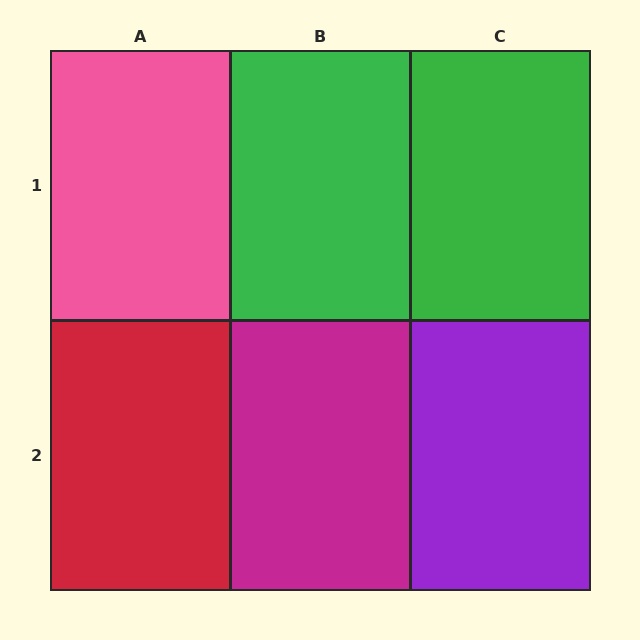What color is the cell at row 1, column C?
Green.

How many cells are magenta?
1 cell is magenta.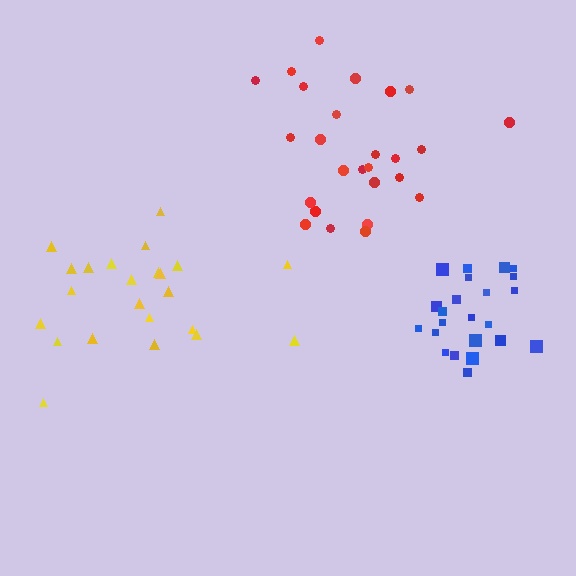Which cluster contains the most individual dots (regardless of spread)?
Red (26).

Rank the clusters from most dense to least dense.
blue, red, yellow.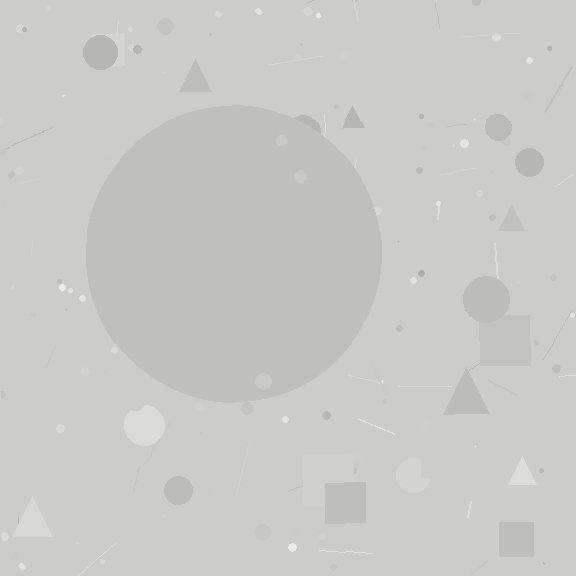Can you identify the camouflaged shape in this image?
The camouflaged shape is a circle.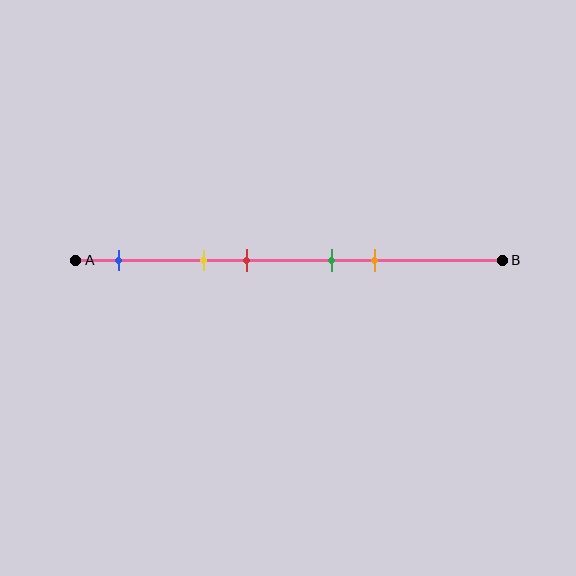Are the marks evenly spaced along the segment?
No, the marks are not evenly spaced.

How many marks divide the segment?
There are 5 marks dividing the segment.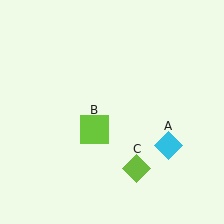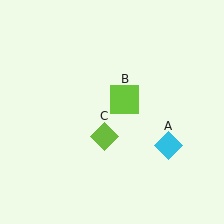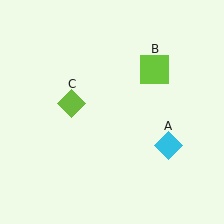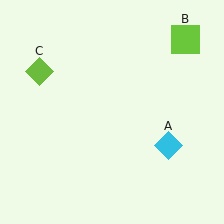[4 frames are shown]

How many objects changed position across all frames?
2 objects changed position: lime square (object B), lime diamond (object C).